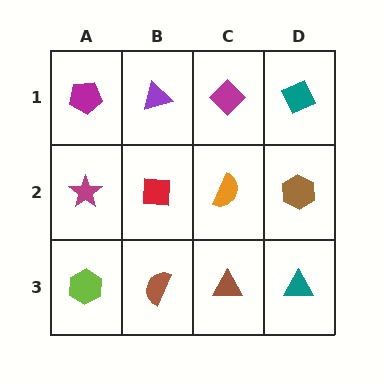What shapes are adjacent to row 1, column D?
A brown hexagon (row 2, column D), a magenta diamond (row 1, column C).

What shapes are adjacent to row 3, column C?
An orange semicircle (row 2, column C), a brown semicircle (row 3, column B), a teal triangle (row 3, column D).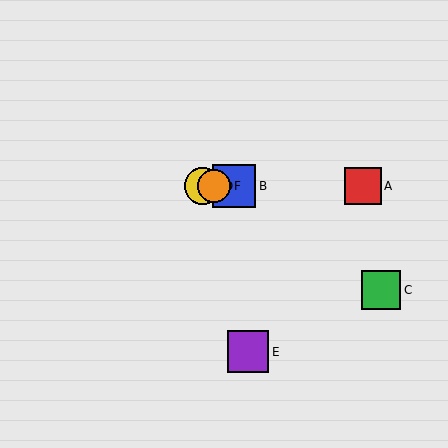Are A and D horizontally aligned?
Yes, both are at y≈186.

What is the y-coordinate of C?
Object C is at y≈290.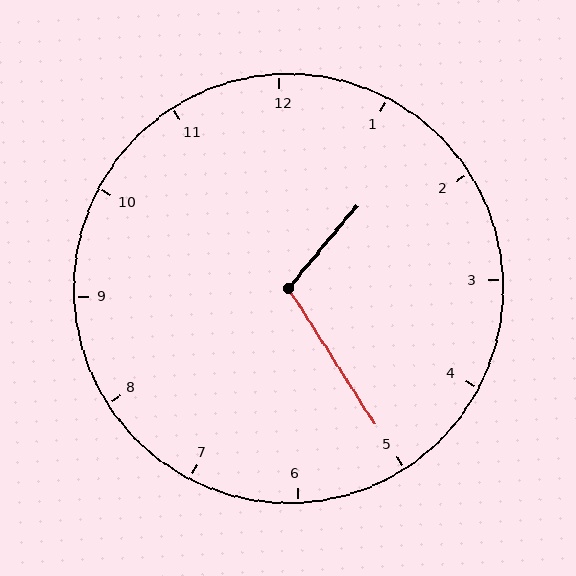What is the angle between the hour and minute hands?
Approximately 108 degrees.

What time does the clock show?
1:25.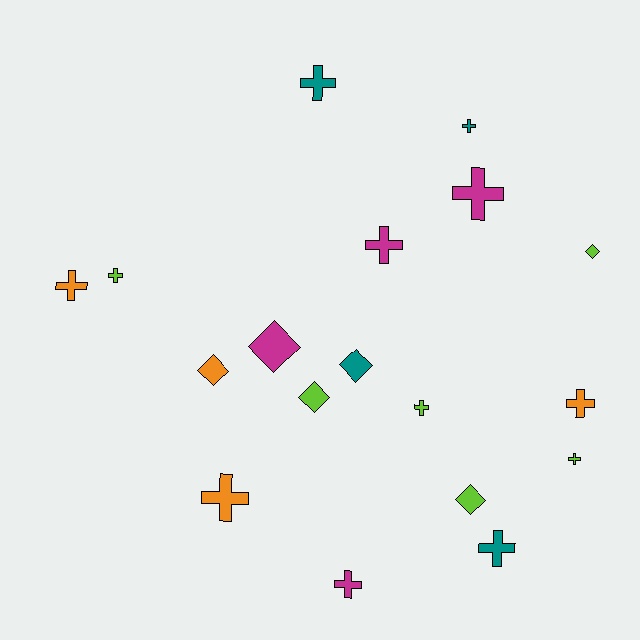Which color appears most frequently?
Lime, with 6 objects.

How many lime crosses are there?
There are 3 lime crosses.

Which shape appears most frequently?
Cross, with 12 objects.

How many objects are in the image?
There are 18 objects.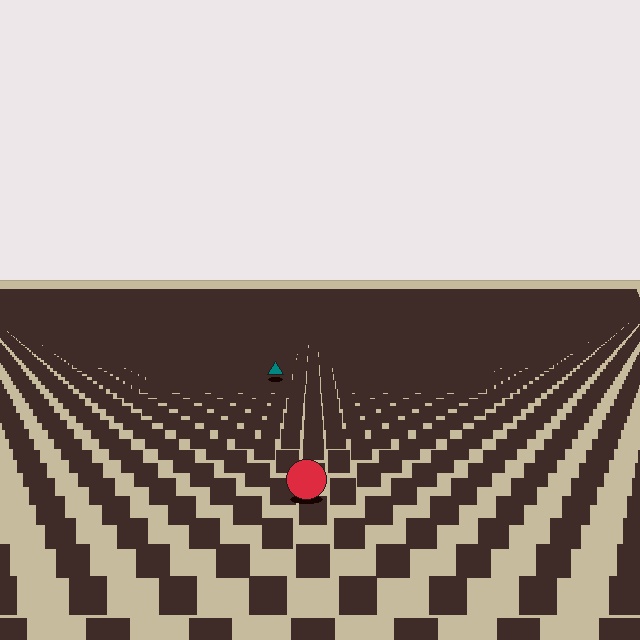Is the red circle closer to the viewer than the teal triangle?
Yes. The red circle is closer — you can tell from the texture gradient: the ground texture is coarser near it.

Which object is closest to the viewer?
The red circle is closest. The texture marks near it are larger and more spread out.